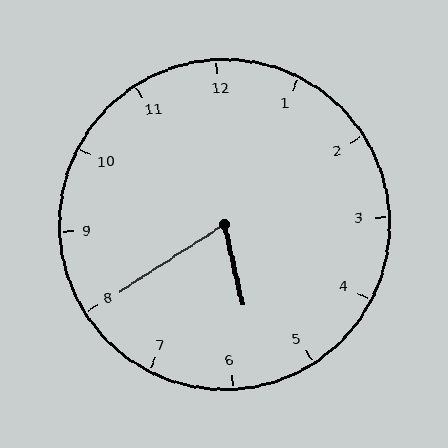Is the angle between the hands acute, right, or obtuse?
It is acute.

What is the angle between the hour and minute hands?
Approximately 70 degrees.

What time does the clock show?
5:40.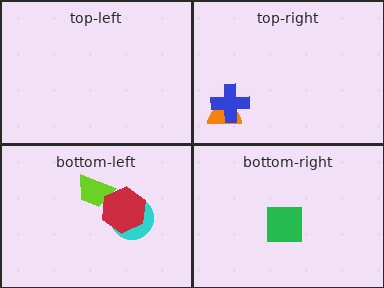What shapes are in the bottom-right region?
The green square.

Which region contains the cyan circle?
The bottom-left region.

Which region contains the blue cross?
The top-right region.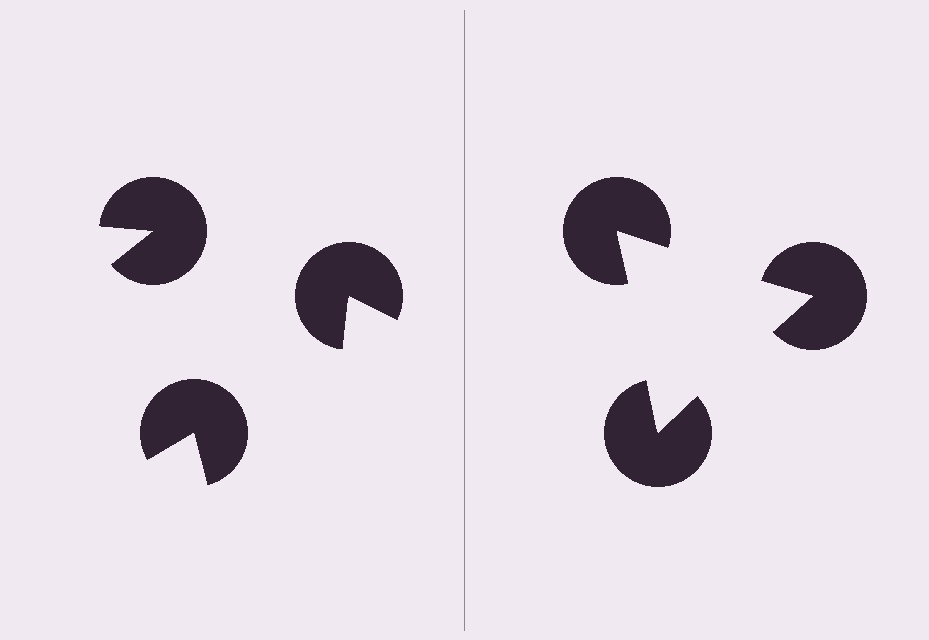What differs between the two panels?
The pac-man discs are positioned identically on both sides; only the wedge orientations differ. On the right they align to a triangle; on the left they are misaligned.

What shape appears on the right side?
An illusory triangle.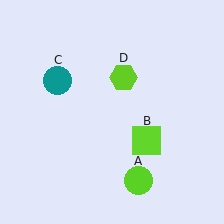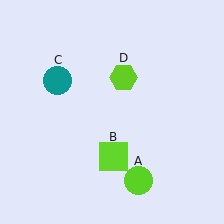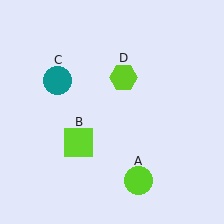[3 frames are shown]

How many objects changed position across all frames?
1 object changed position: lime square (object B).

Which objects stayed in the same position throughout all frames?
Lime circle (object A) and teal circle (object C) and lime hexagon (object D) remained stationary.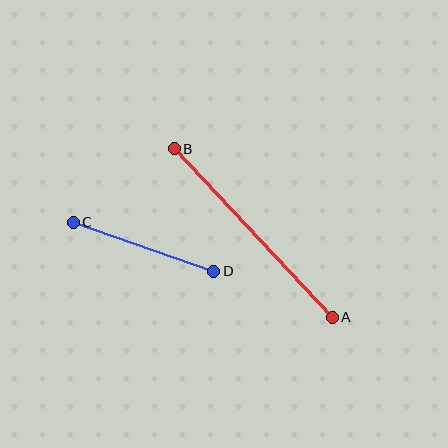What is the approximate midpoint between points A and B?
The midpoint is at approximately (253, 233) pixels.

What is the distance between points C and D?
The distance is approximately 149 pixels.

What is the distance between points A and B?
The distance is approximately 231 pixels.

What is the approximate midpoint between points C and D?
The midpoint is at approximately (144, 247) pixels.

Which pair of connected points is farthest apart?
Points A and B are farthest apart.